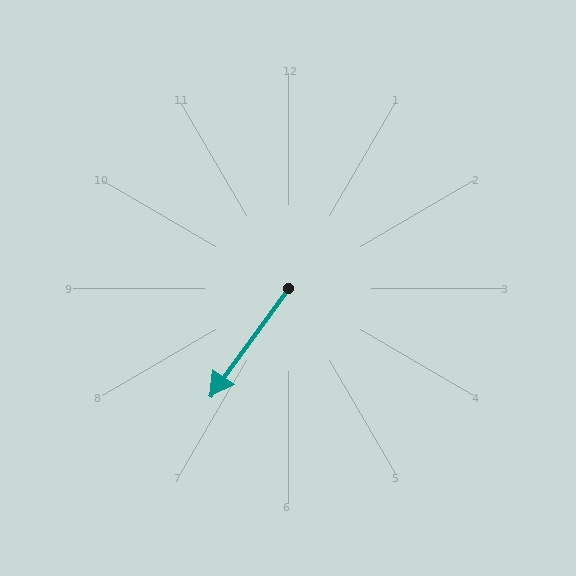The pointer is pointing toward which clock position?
Roughly 7 o'clock.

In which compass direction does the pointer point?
Southwest.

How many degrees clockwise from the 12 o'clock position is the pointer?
Approximately 216 degrees.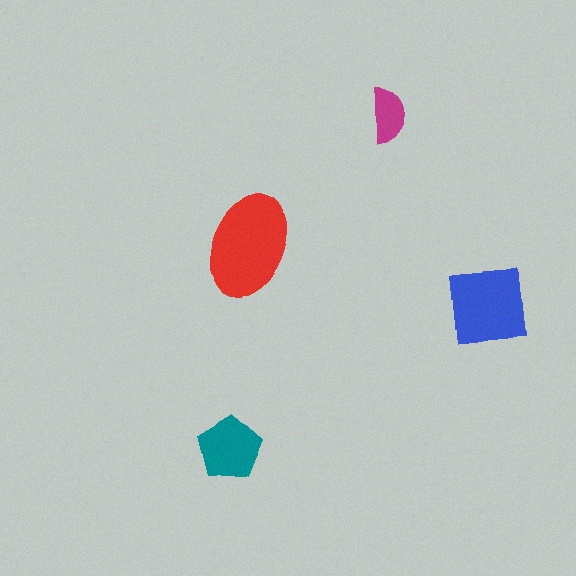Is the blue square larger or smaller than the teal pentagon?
Larger.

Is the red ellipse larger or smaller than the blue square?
Larger.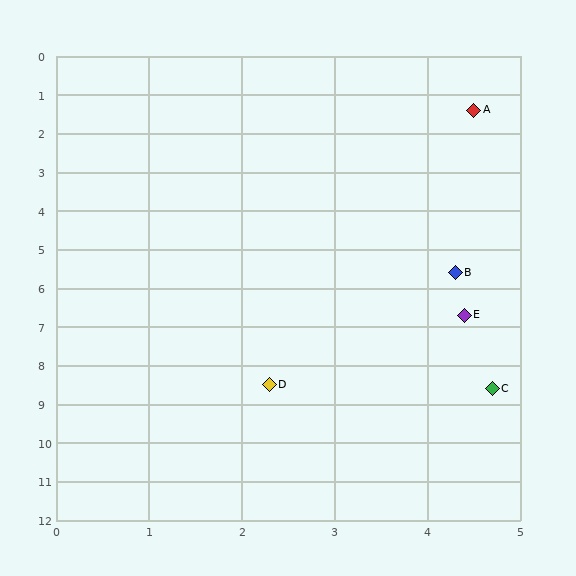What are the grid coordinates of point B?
Point B is at approximately (4.3, 5.6).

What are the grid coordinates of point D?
Point D is at approximately (2.3, 8.5).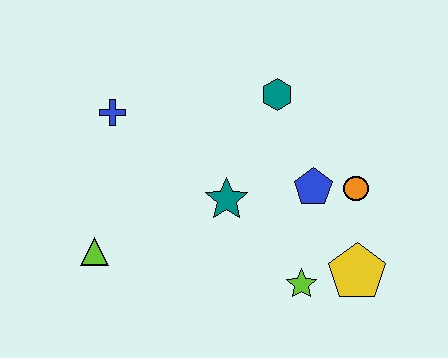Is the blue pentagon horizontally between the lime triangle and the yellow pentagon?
Yes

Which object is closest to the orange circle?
The blue pentagon is closest to the orange circle.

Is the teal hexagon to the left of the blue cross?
No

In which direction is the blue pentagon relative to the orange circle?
The blue pentagon is to the left of the orange circle.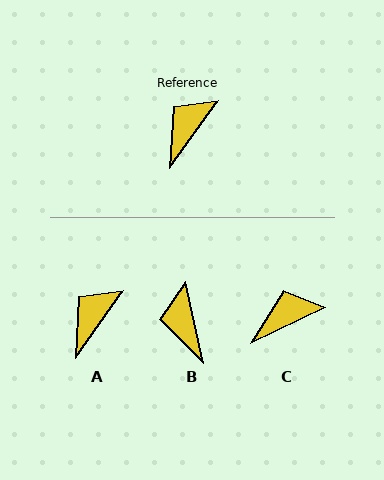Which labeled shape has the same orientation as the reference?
A.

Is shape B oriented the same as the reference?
No, it is off by about 48 degrees.